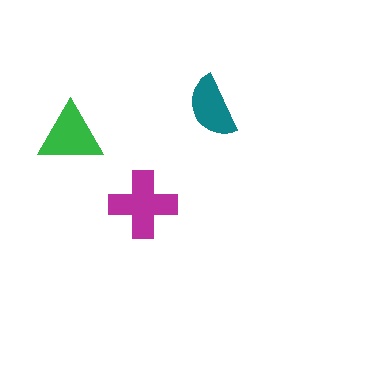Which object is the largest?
The magenta cross.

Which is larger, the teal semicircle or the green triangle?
The green triangle.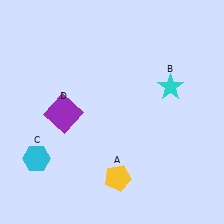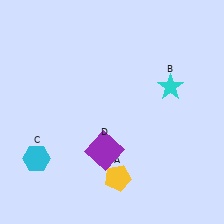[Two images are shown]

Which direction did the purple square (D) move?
The purple square (D) moved right.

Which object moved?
The purple square (D) moved right.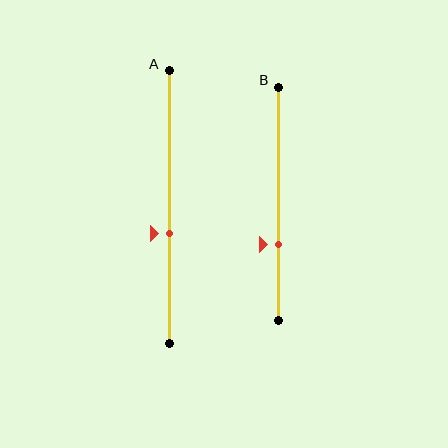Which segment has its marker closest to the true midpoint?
Segment A has its marker closest to the true midpoint.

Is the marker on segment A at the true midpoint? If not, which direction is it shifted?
No, the marker on segment A is shifted downward by about 10% of the segment length.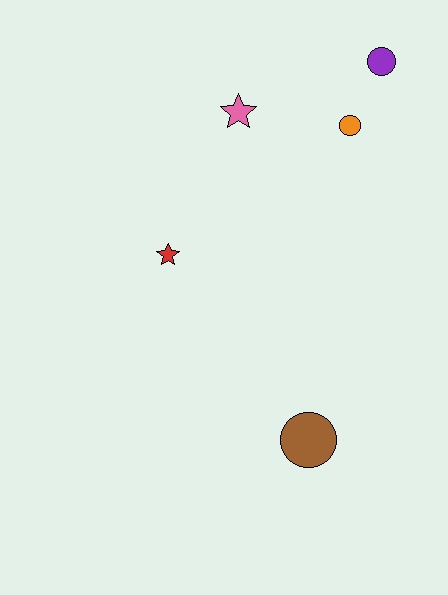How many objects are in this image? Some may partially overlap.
There are 5 objects.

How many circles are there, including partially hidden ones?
There are 3 circles.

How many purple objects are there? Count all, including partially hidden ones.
There is 1 purple object.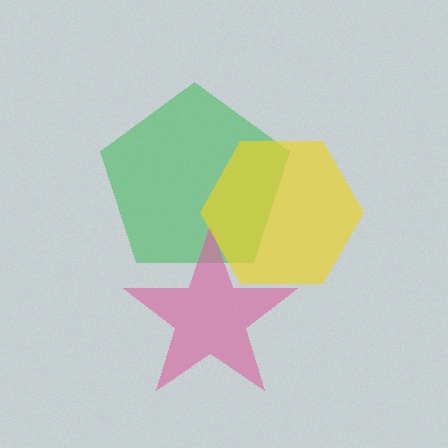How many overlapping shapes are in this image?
There are 3 overlapping shapes in the image.